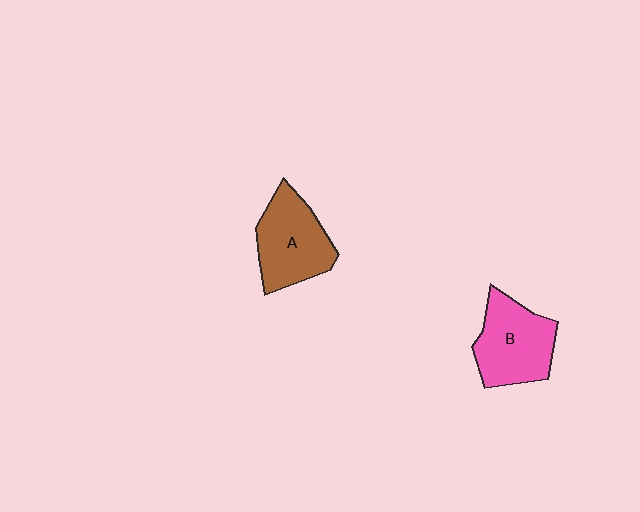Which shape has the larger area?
Shape B (pink).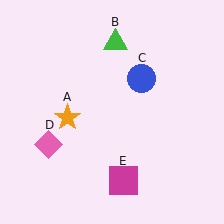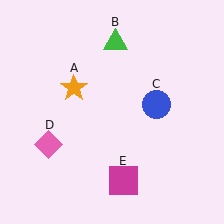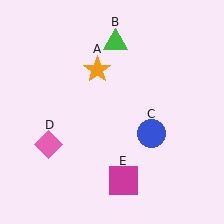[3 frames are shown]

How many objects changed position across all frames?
2 objects changed position: orange star (object A), blue circle (object C).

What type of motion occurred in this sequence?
The orange star (object A), blue circle (object C) rotated clockwise around the center of the scene.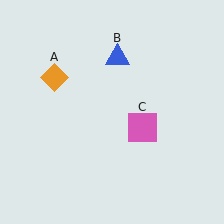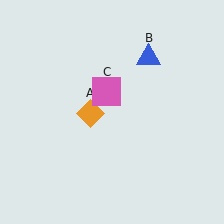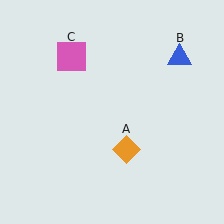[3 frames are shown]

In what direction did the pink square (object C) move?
The pink square (object C) moved up and to the left.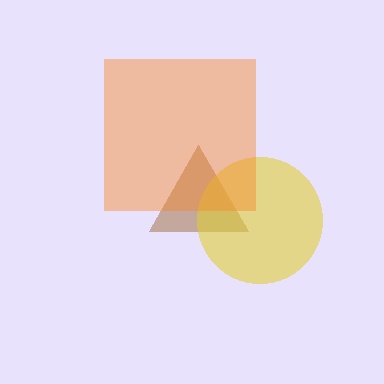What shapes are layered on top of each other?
The layered shapes are: a brown triangle, a yellow circle, an orange square.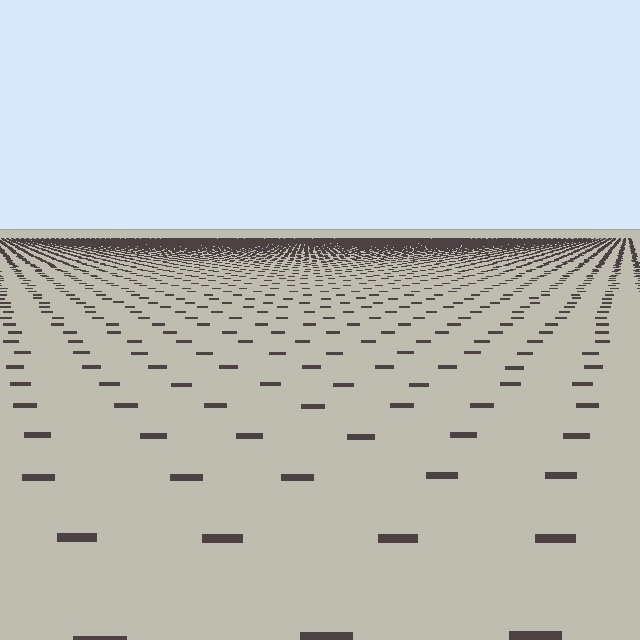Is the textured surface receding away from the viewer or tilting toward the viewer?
The surface is receding away from the viewer. Texture elements get smaller and denser toward the top.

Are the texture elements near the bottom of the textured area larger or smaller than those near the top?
Larger. Near the bottom, elements are closer to the viewer and appear at a bigger on-screen size.